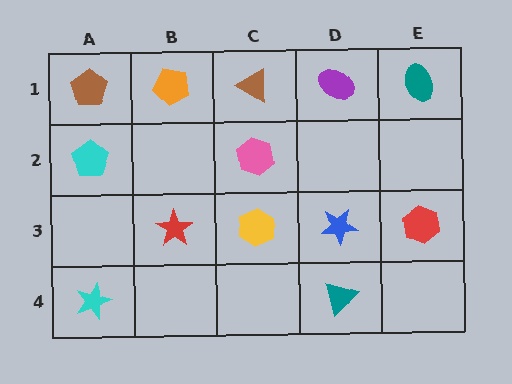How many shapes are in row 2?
2 shapes.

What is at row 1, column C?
A brown triangle.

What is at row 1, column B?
An orange pentagon.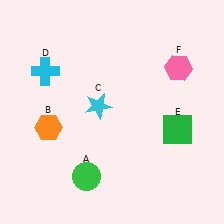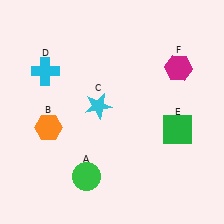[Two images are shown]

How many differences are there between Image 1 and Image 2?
There is 1 difference between the two images.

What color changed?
The hexagon (F) changed from pink in Image 1 to magenta in Image 2.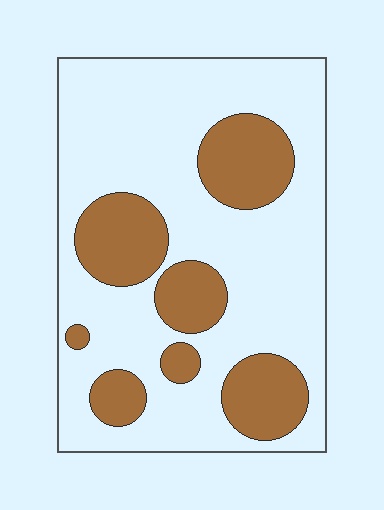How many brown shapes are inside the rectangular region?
7.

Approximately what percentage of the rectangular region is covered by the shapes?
Approximately 25%.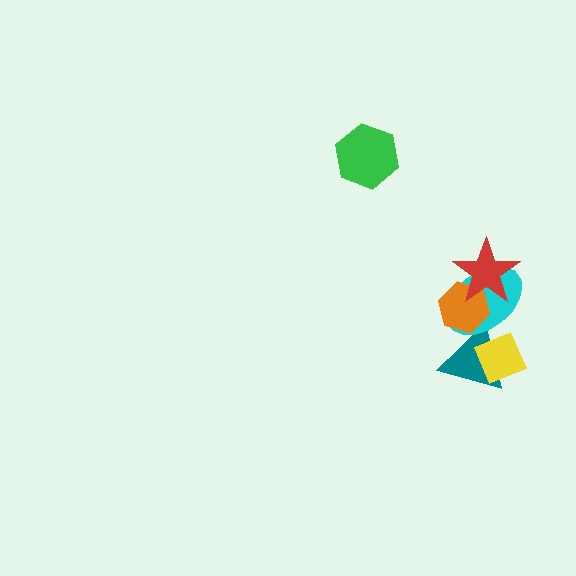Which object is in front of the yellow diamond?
The cyan ellipse is in front of the yellow diamond.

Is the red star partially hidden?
No, no other shape covers it.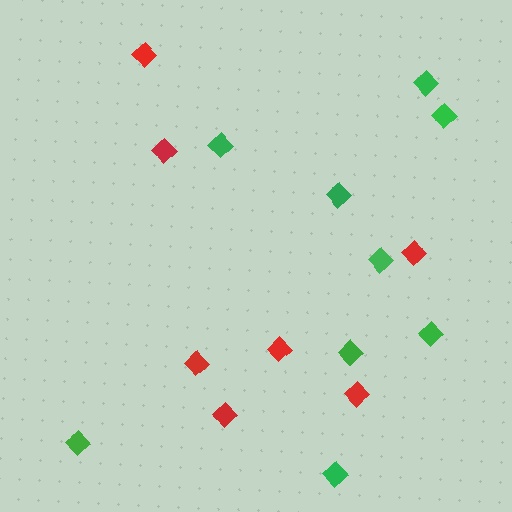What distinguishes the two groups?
There are 2 groups: one group of red diamonds (7) and one group of green diamonds (9).